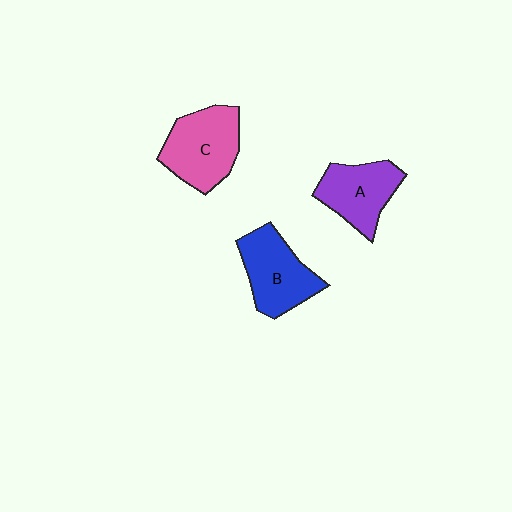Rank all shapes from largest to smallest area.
From largest to smallest: C (pink), B (blue), A (purple).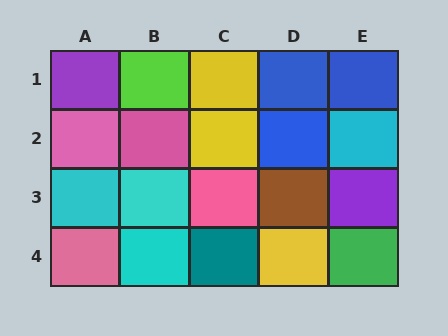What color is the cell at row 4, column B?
Cyan.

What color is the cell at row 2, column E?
Cyan.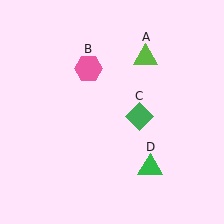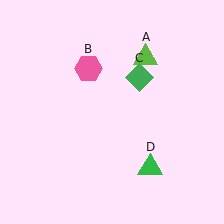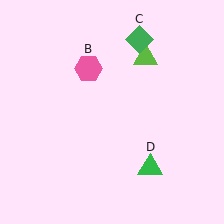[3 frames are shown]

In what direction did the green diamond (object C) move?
The green diamond (object C) moved up.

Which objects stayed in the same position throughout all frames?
Lime triangle (object A) and pink hexagon (object B) and green triangle (object D) remained stationary.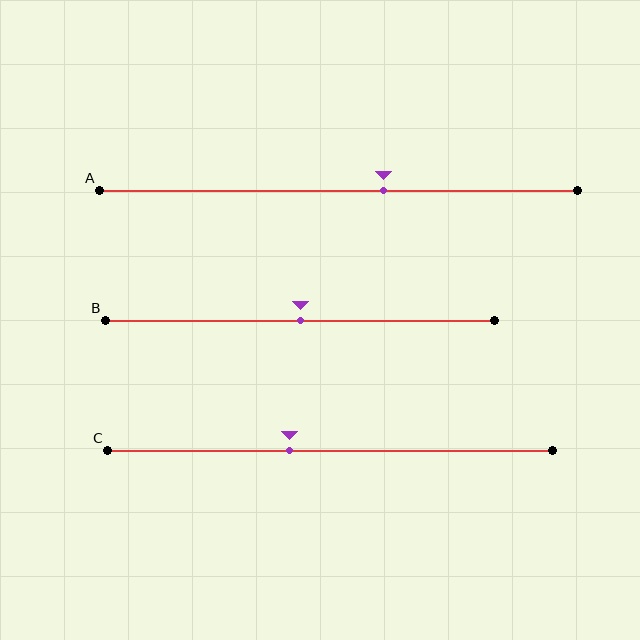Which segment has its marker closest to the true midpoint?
Segment B has its marker closest to the true midpoint.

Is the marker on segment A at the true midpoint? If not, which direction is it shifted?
No, the marker on segment A is shifted to the right by about 9% of the segment length.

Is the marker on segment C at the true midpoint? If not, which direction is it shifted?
No, the marker on segment C is shifted to the left by about 9% of the segment length.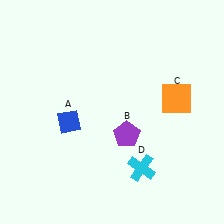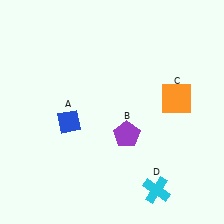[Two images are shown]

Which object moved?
The cyan cross (D) moved down.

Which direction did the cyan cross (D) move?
The cyan cross (D) moved down.